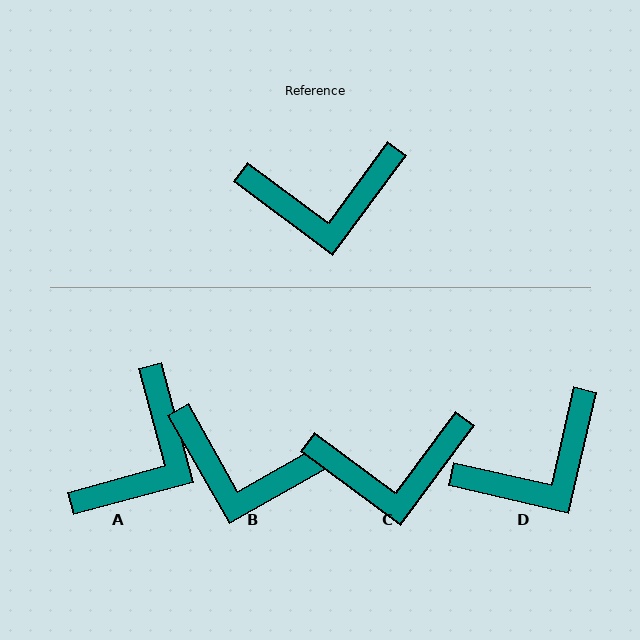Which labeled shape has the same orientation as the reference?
C.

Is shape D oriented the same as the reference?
No, it is off by about 23 degrees.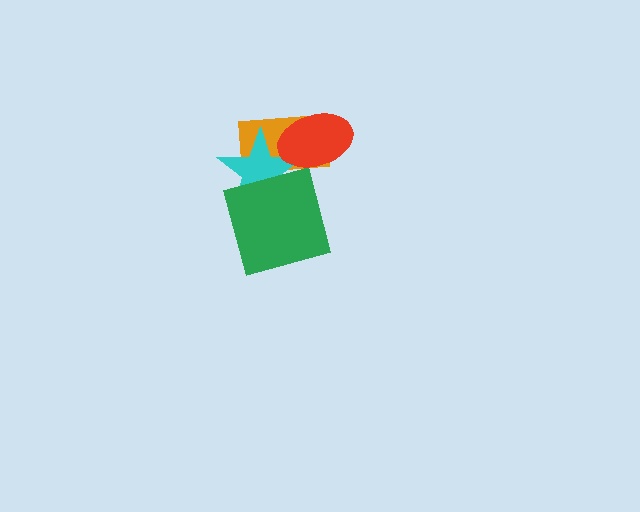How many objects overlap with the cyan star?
3 objects overlap with the cyan star.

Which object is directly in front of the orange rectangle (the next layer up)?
The cyan star is directly in front of the orange rectangle.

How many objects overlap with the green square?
2 objects overlap with the green square.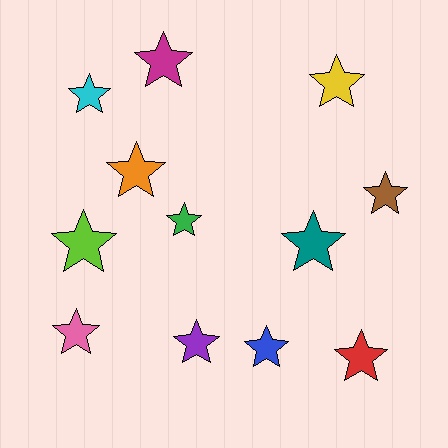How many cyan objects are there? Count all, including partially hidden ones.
There is 1 cyan object.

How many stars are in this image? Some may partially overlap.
There are 12 stars.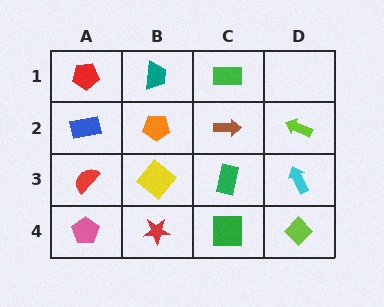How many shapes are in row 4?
4 shapes.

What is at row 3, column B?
A yellow diamond.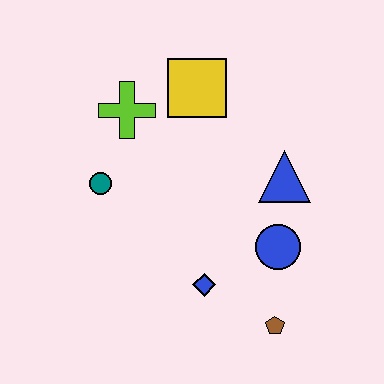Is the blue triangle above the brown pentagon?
Yes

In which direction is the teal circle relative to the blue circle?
The teal circle is to the left of the blue circle.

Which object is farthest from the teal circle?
The brown pentagon is farthest from the teal circle.